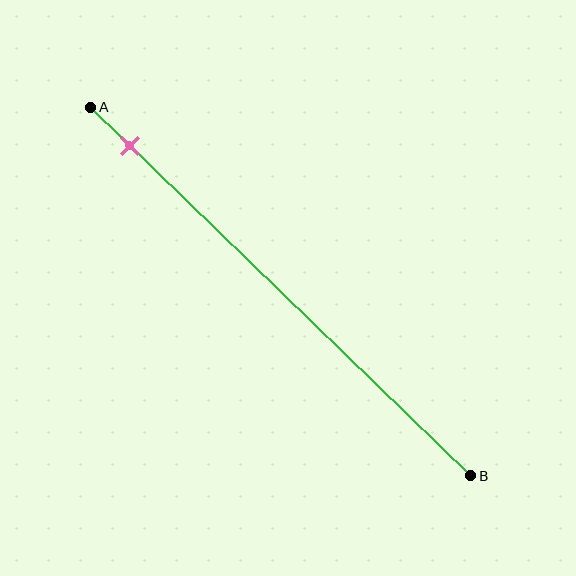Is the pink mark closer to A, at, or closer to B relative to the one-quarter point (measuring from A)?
The pink mark is closer to point A than the one-quarter point of segment AB.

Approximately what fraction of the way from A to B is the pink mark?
The pink mark is approximately 10% of the way from A to B.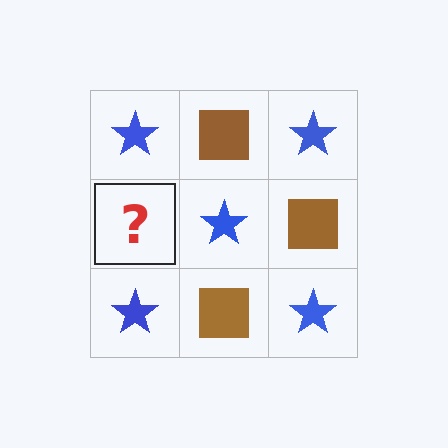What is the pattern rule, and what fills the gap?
The rule is that it alternates blue star and brown square in a checkerboard pattern. The gap should be filled with a brown square.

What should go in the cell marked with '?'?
The missing cell should contain a brown square.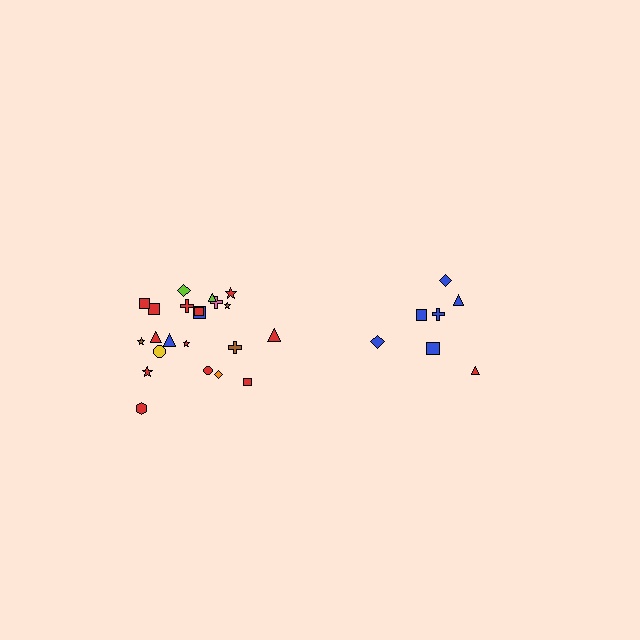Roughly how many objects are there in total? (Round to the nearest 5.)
Roughly 30 objects in total.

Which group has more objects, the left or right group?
The left group.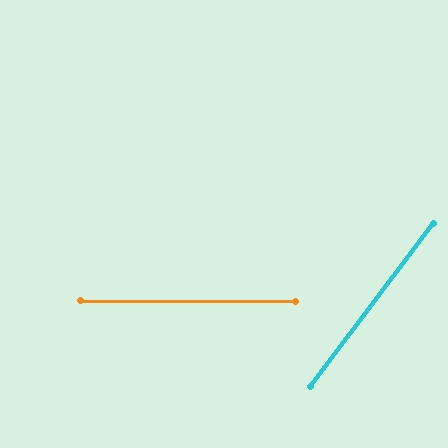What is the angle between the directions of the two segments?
Approximately 54 degrees.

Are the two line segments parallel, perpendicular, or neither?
Neither parallel nor perpendicular — they differ by about 54°.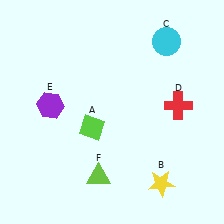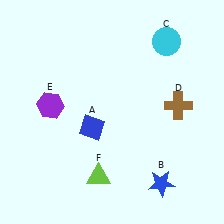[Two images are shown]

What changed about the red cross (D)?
In Image 1, D is red. In Image 2, it changed to brown.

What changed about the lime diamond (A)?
In Image 1, A is lime. In Image 2, it changed to blue.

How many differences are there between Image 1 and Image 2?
There are 3 differences between the two images.